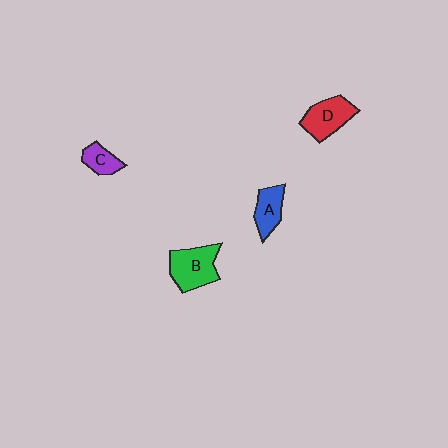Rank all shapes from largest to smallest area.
From largest to smallest: B (green), D (red), A (blue), C (purple).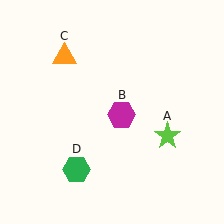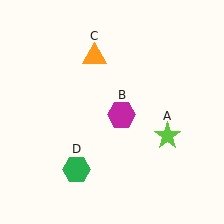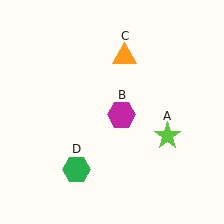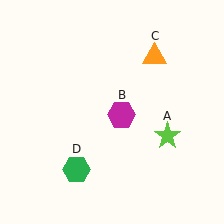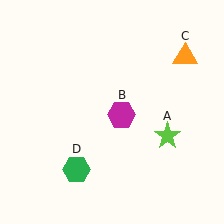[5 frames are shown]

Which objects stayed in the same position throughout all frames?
Lime star (object A) and magenta hexagon (object B) and green hexagon (object D) remained stationary.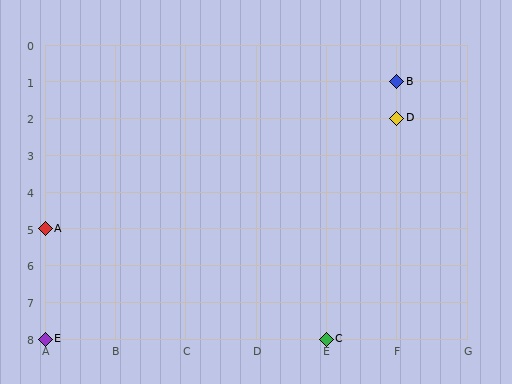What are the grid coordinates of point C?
Point C is at grid coordinates (E, 8).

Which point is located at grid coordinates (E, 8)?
Point C is at (E, 8).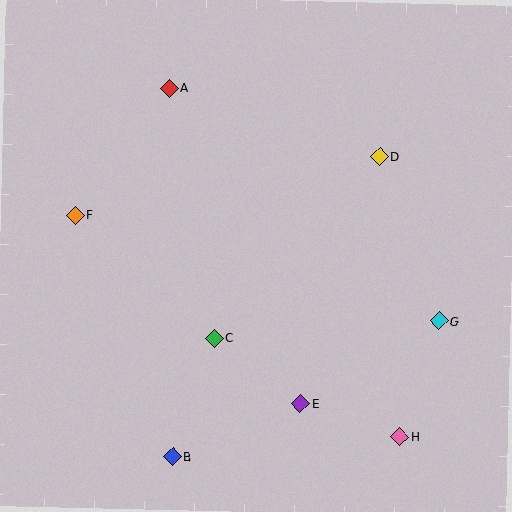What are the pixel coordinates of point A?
Point A is at (169, 88).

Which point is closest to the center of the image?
Point C at (214, 338) is closest to the center.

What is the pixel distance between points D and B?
The distance between D and B is 365 pixels.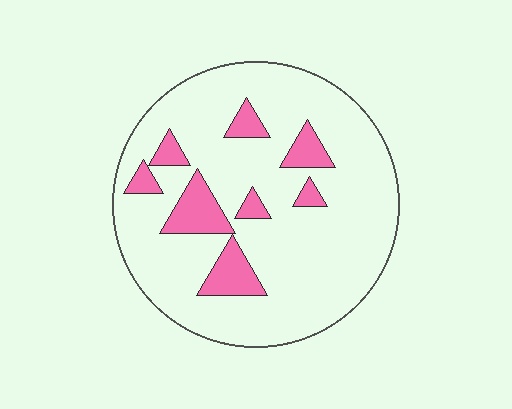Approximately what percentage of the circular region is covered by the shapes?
Approximately 15%.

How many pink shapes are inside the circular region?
8.